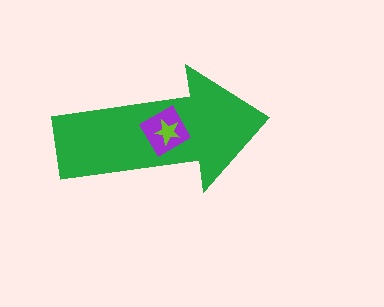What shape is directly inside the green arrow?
The purple diamond.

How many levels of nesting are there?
3.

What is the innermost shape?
The lime star.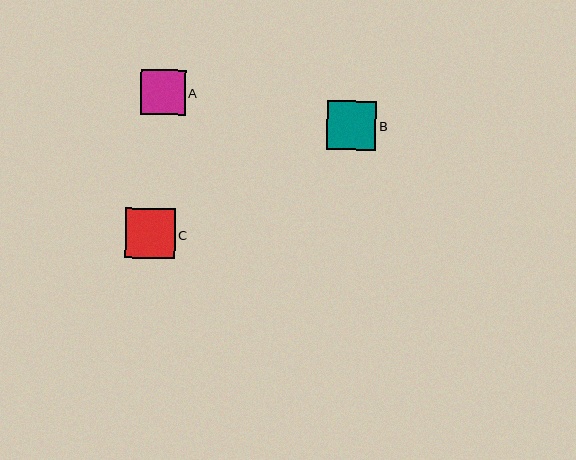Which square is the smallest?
Square A is the smallest with a size of approximately 45 pixels.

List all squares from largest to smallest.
From largest to smallest: C, B, A.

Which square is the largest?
Square C is the largest with a size of approximately 50 pixels.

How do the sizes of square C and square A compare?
Square C and square A are approximately the same size.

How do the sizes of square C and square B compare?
Square C and square B are approximately the same size.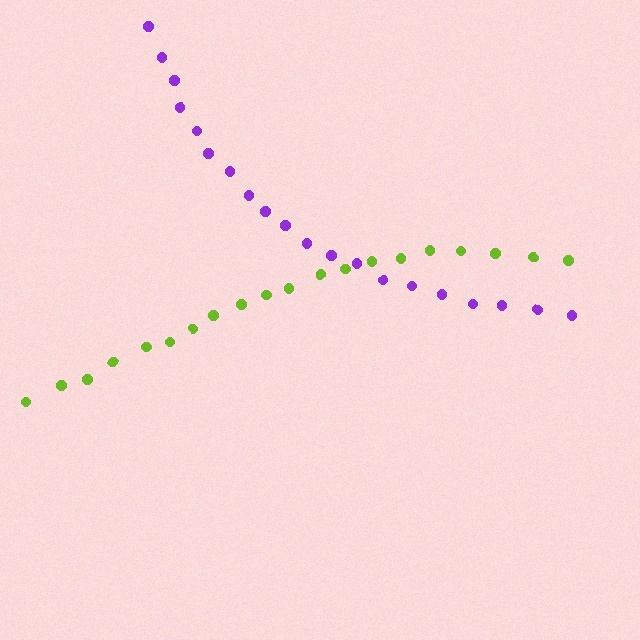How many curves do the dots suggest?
There are 2 distinct paths.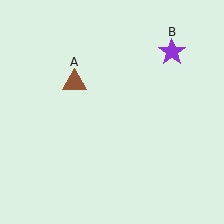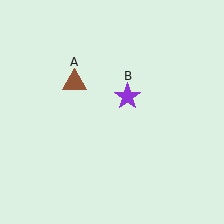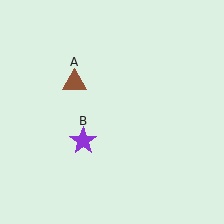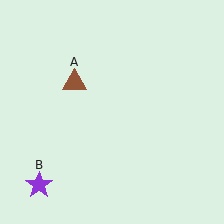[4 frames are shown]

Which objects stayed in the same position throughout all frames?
Brown triangle (object A) remained stationary.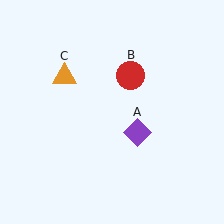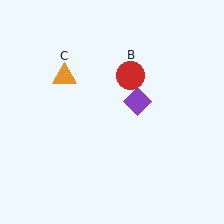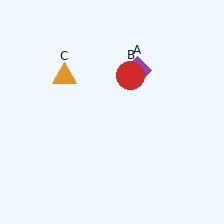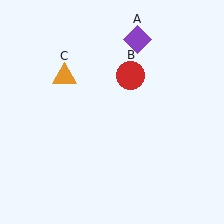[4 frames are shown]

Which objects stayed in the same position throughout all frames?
Red circle (object B) and orange triangle (object C) remained stationary.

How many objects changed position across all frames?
1 object changed position: purple diamond (object A).